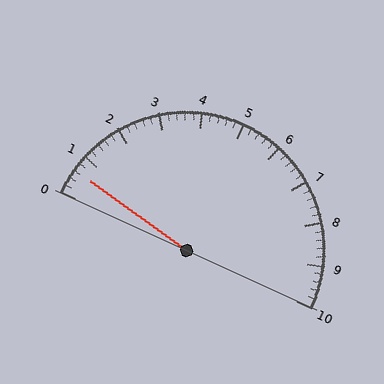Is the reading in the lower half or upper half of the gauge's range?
The reading is in the lower half of the range (0 to 10).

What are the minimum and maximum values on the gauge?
The gauge ranges from 0 to 10.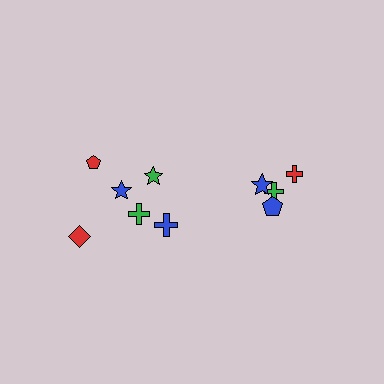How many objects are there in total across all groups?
There are 10 objects.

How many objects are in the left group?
There are 6 objects.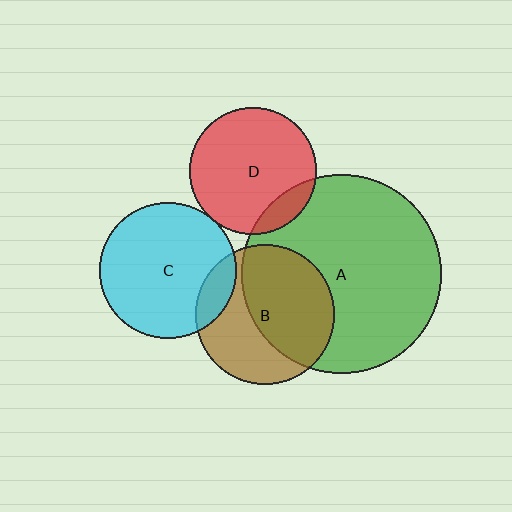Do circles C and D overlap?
Yes.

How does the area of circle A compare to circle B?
Approximately 2.0 times.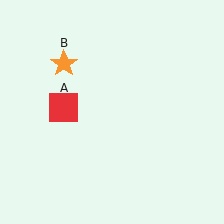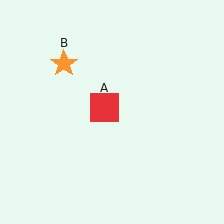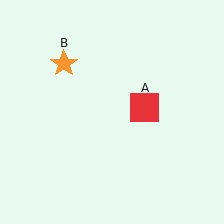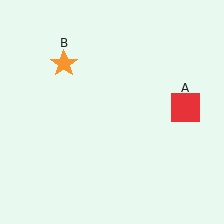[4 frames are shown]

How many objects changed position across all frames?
1 object changed position: red square (object A).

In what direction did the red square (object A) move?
The red square (object A) moved right.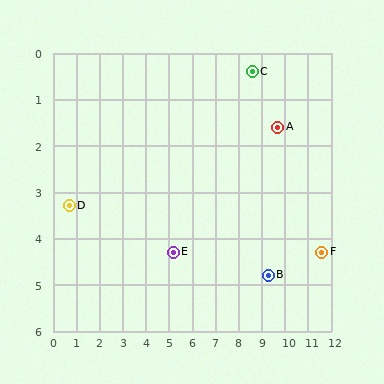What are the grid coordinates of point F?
Point F is at approximately (11.6, 4.3).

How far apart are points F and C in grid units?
Points F and C are about 4.9 grid units apart.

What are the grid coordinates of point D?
Point D is at approximately (0.7, 3.3).